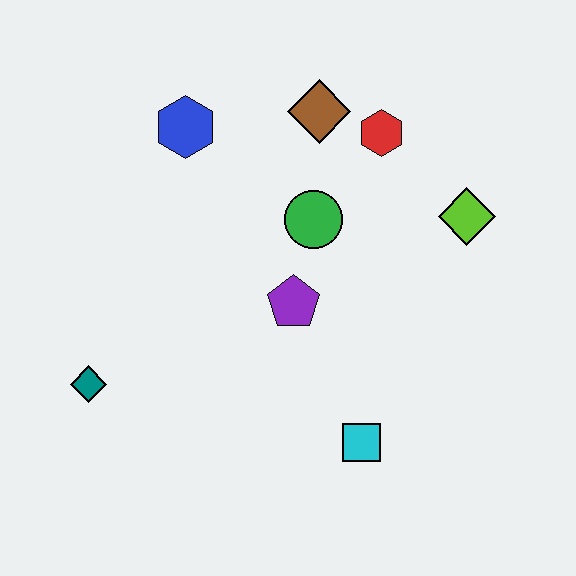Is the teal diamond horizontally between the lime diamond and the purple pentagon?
No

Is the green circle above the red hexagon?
No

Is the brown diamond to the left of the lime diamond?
Yes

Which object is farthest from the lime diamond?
The teal diamond is farthest from the lime diamond.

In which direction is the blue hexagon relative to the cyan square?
The blue hexagon is above the cyan square.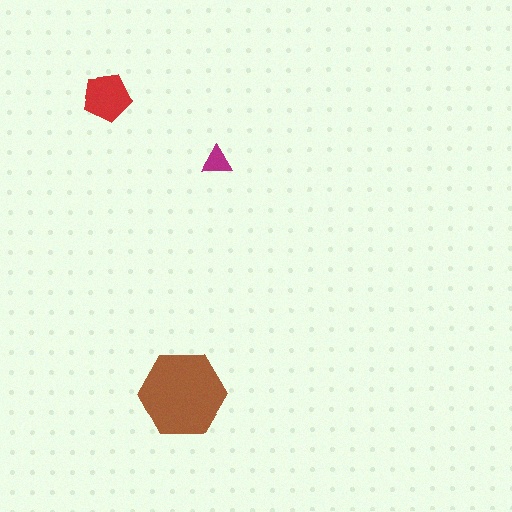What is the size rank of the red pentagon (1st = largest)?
2nd.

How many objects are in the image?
There are 3 objects in the image.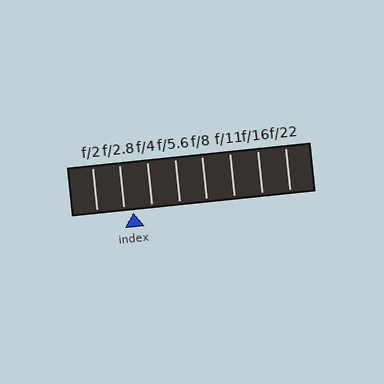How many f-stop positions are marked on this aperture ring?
There are 8 f-stop positions marked.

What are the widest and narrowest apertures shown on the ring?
The widest aperture shown is f/2 and the narrowest is f/22.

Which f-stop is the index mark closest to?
The index mark is closest to f/2.8.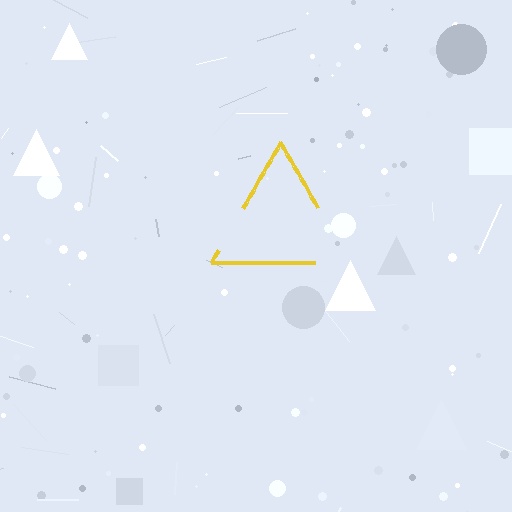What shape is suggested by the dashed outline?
The dashed outline suggests a triangle.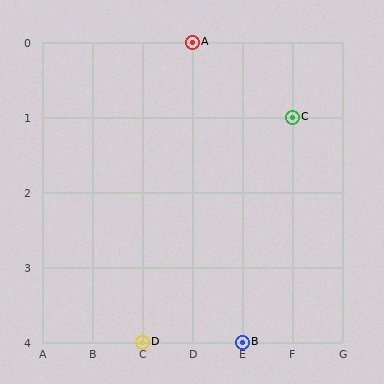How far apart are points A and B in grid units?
Points A and B are 1 column and 4 rows apart (about 4.1 grid units diagonally).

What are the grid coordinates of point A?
Point A is at grid coordinates (D, 0).